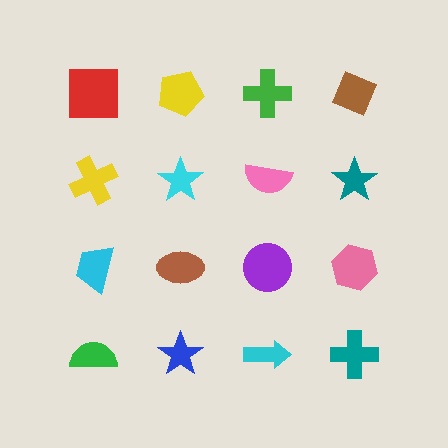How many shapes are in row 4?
4 shapes.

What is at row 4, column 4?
A teal cross.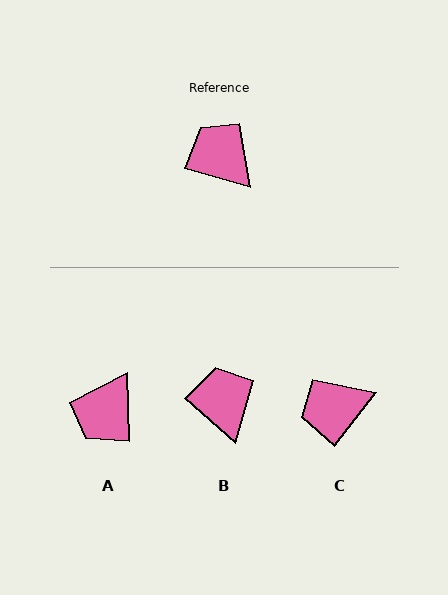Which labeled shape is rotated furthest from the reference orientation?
A, about 108 degrees away.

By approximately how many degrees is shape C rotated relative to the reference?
Approximately 69 degrees counter-clockwise.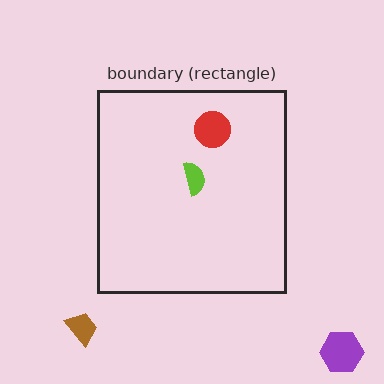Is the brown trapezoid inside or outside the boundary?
Outside.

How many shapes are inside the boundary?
2 inside, 2 outside.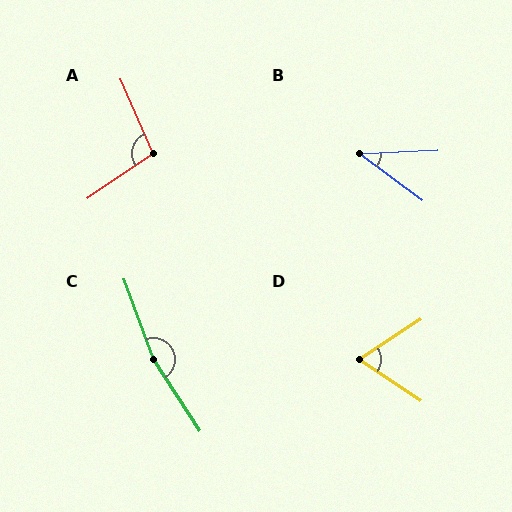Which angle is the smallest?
B, at approximately 39 degrees.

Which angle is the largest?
C, at approximately 167 degrees.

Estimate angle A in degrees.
Approximately 100 degrees.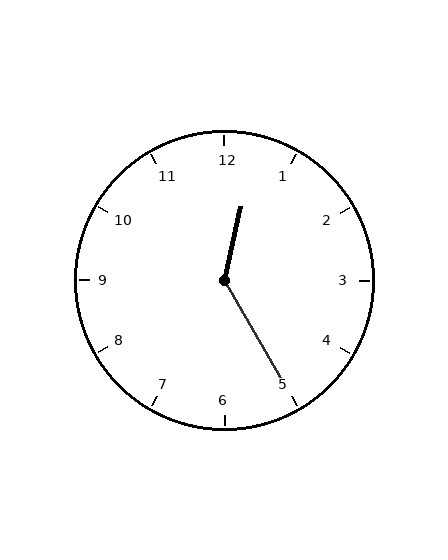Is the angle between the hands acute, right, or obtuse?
It is obtuse.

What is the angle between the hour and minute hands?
Approximately 138 degrees.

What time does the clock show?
12:25.